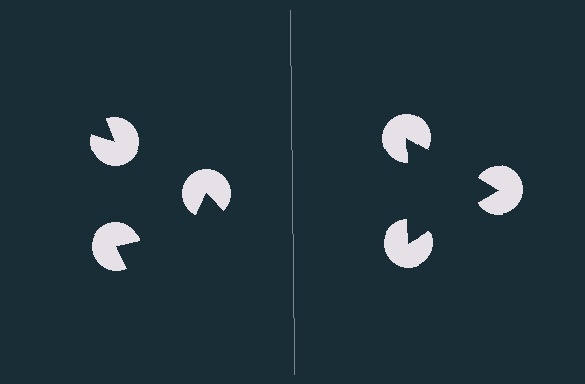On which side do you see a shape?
An illusory triangle appears on the right side. On the left side the wedge cuts are rotated, so no coherent shape forms.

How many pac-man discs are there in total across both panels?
6 — 3 on each side.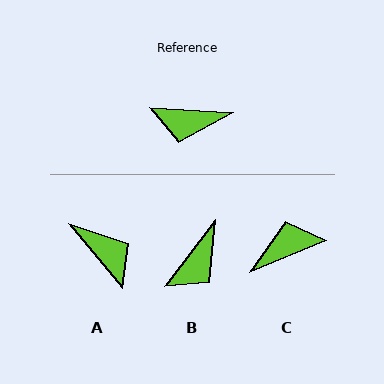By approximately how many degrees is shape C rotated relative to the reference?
Approximately 154 degrees clockwise.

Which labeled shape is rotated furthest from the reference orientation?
C, about 154 degrees away.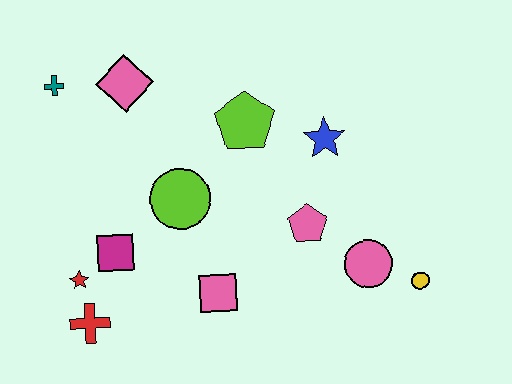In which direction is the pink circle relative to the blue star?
The pink circle is below the blue star.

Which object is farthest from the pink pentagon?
The teal cross is farthest from the pink pentagon.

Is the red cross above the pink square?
No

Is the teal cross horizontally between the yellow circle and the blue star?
No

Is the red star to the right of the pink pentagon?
No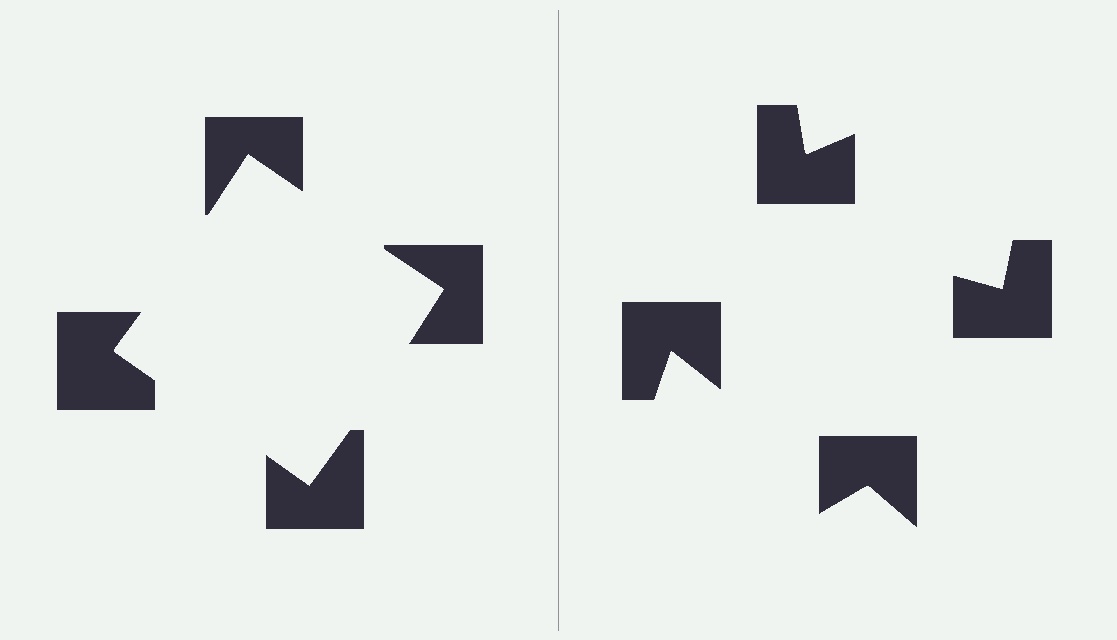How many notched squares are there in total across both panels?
8 — 4 on each side.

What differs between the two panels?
The notched squares are positioned identically on both sides; only the wedge orientations differ. On the left they align to a square; on the right they are misaligned.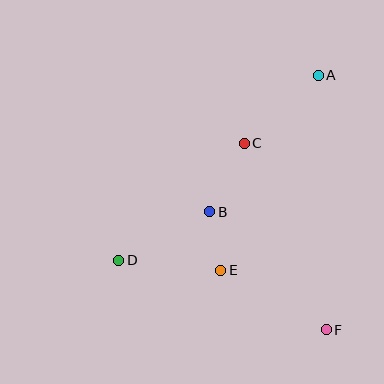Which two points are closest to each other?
Points B and E are closest to each other.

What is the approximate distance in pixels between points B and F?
The distance between B and F is approximately 166 pixels.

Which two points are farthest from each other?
Points A and D are farthest from each other.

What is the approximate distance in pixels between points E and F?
The distance between E and F is approximately 121 pixels.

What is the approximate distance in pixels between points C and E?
The distance between C and E is approximately 129 pixels.